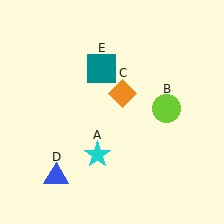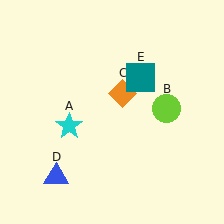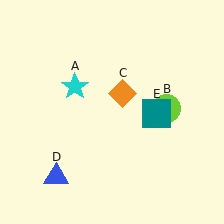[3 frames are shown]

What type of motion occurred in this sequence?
The cyan star (object A), teal square (object E) rotated clockwise around the center of the scene.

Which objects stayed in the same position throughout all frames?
Lime circle (object B) and orange diamond (object C) and blue triangle (object D) remained stationary.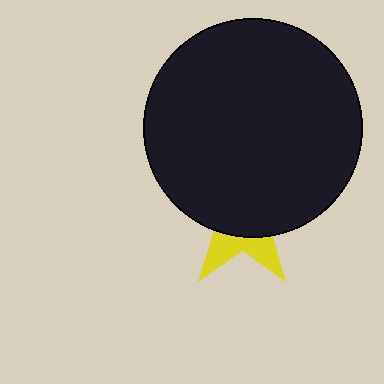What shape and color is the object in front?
The object in front is a black circle.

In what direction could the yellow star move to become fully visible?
The yellow star could move down. That would shift it out from behind the black circle entirely.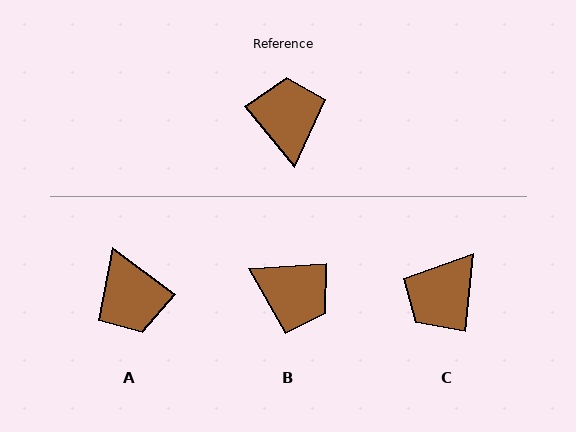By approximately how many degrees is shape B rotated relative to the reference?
Approximately 125 degrees clockwise.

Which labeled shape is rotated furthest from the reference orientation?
A, about 166 degrees away.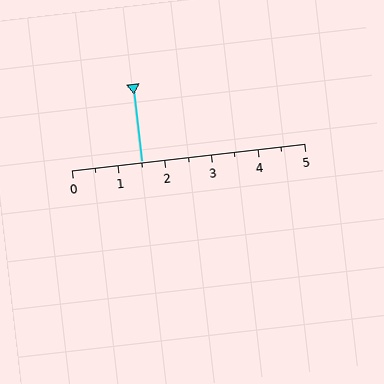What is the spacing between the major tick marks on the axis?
The major ticks are spaced 1 apart.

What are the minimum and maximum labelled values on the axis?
The axis runs from 0 to 5.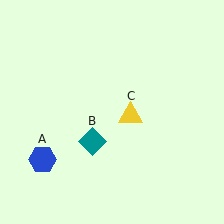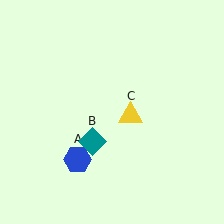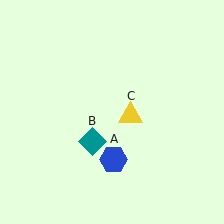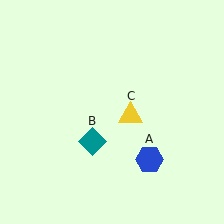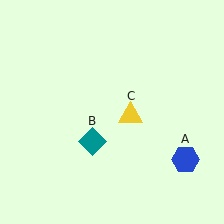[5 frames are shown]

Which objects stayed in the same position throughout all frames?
Teal diamond (object B) and yellow triangle (object C) remained stationary.